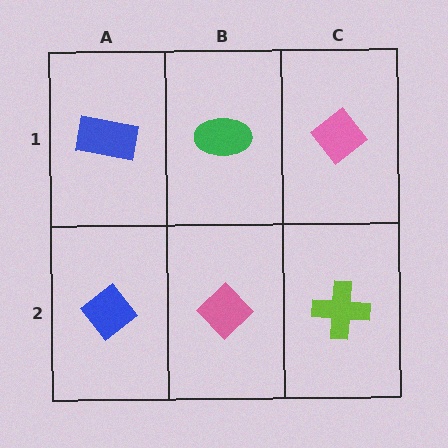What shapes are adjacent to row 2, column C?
A pink diamond (row 1, column C), a pink diamond (row 2, column B).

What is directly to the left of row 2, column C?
A pink diamond.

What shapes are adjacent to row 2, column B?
A green ellipse (row 1, column B), a blue diamond (row 2, column A), a lime cross (row 2, column C).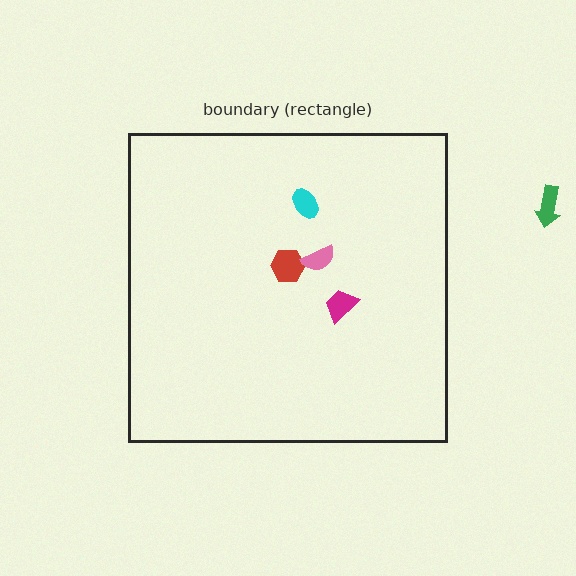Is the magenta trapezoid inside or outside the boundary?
Inside.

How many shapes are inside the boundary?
4 inside, 1 outside.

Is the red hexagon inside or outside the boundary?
Inside.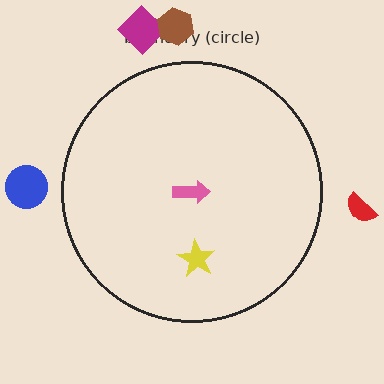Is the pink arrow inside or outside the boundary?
Inside.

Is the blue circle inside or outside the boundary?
Outside.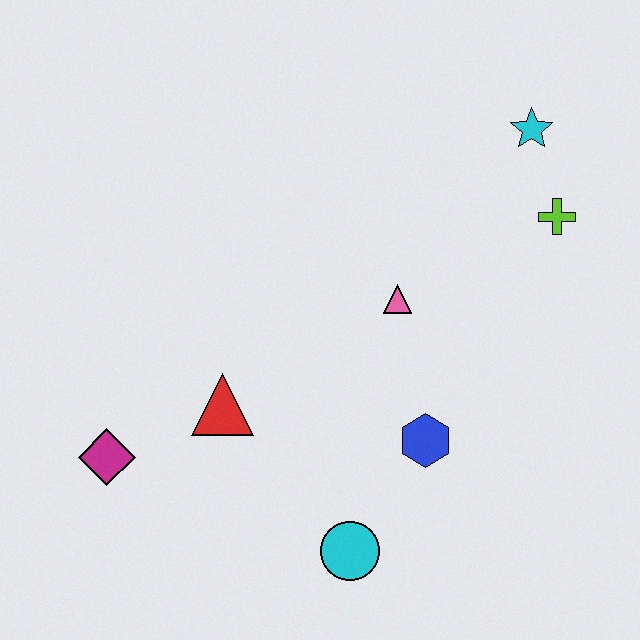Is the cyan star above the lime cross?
Yes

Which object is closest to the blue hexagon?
The cyan circle is closest to the blue hexagon.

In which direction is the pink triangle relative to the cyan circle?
The pink triangle is above the cyan circle.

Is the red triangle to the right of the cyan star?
No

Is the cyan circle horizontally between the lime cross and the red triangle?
Yes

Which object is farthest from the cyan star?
The magenta diamond is farthest from the cyan star.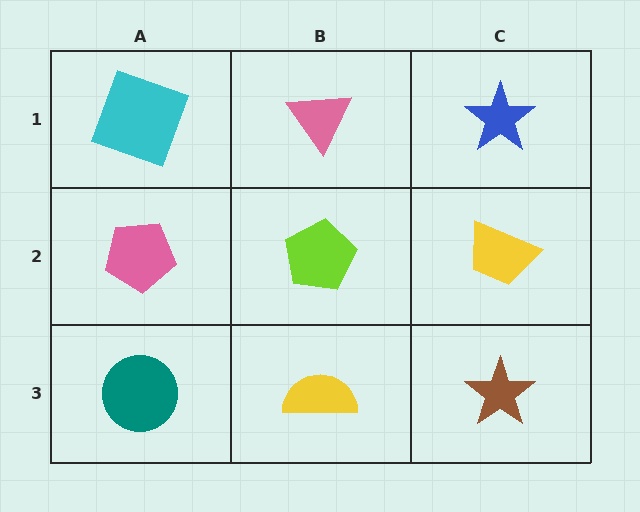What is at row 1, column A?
A cyan square.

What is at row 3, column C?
A brown star.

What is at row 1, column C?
A blue star.